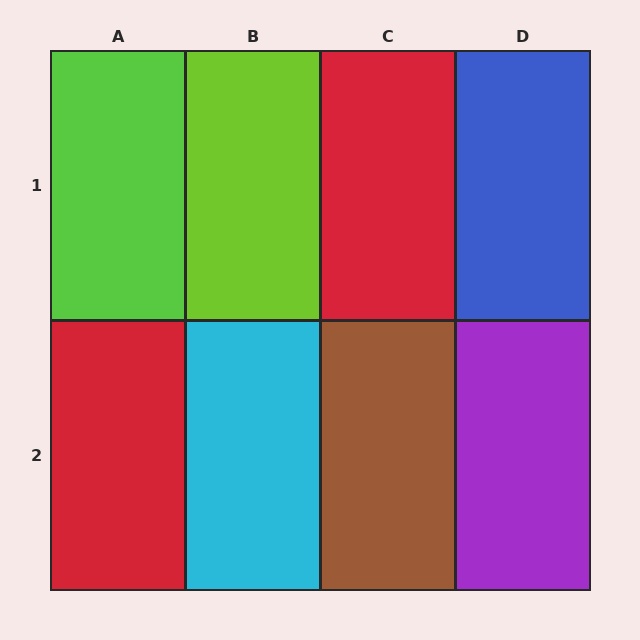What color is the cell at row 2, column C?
Brown.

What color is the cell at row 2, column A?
Red.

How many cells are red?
2 cells are red.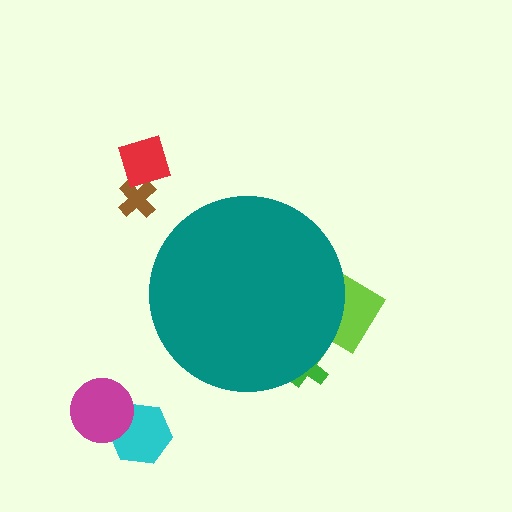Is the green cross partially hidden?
Yes, the green cross is partially hidden behind the teal circle.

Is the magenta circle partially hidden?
No, the magenta circle is fully visible.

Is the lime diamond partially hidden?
Yes, the lime diamond is partially hidden behind the teal circle.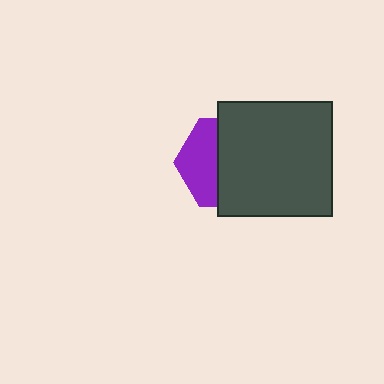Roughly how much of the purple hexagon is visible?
A small part of it is visible (roughly 41%).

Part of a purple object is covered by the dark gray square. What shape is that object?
It is a hexagon.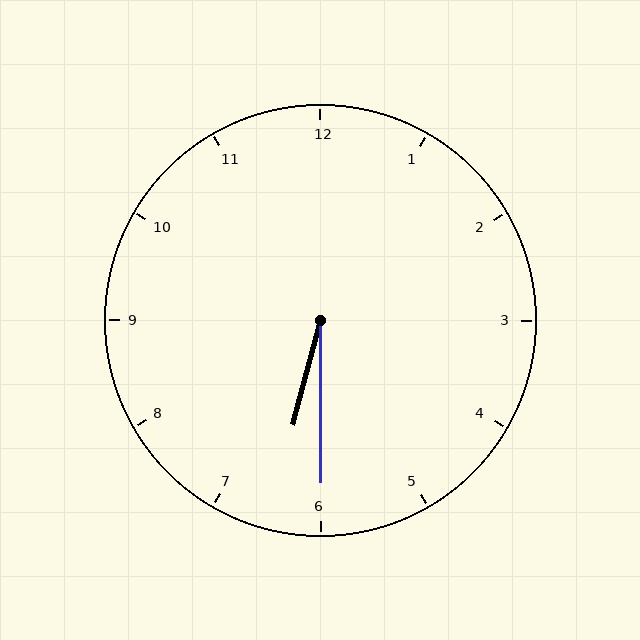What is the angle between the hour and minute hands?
Approximately 15 degrees.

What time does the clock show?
6:30.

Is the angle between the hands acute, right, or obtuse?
It is acute.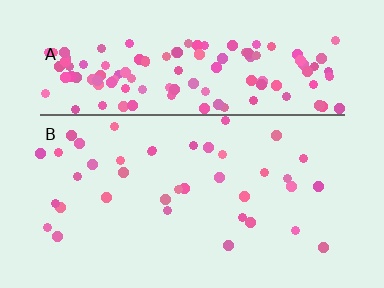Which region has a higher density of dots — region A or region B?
A (the top).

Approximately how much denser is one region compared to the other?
Approximately 3.8× — region A over region B.